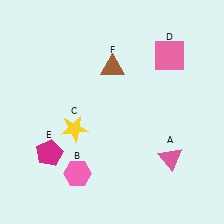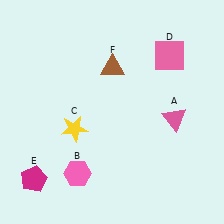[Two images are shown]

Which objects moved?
The objects that moved are: the pink triangle (A), the magenta pentagon (E).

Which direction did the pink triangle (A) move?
The pink triangle (A) moved up.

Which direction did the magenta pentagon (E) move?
The magenta pentagon (E) moved down.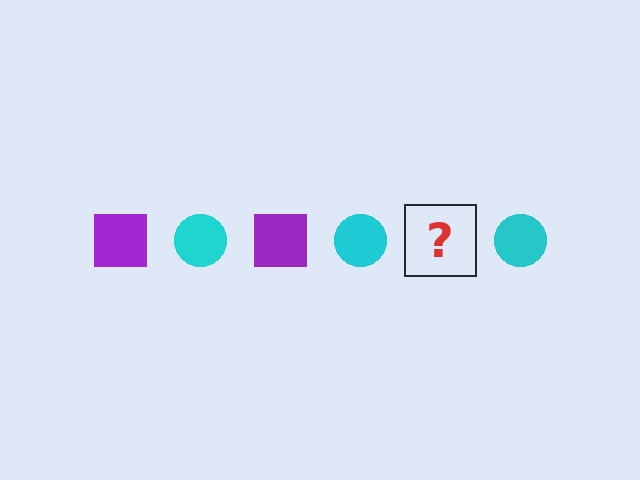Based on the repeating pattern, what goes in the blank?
The blank should be a purple square.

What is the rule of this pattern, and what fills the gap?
The rule is that the pattern alternates between purple square and cyan circle. The gap should be filled with a purple square.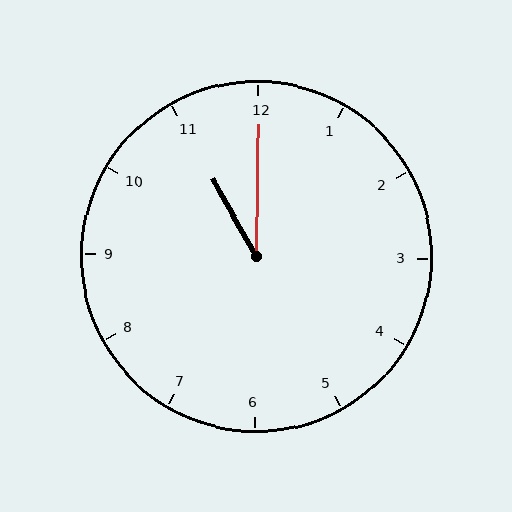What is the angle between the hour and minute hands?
Approximately 30 degrees.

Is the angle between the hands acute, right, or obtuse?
It is acute.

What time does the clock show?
11:00.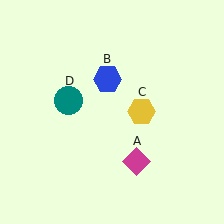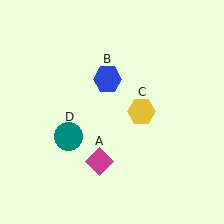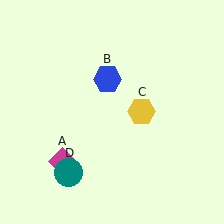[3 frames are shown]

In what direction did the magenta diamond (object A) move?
The magenta diamond (object A) moved left.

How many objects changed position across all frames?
2 objects changed position: magenta diamond (object A), teal circle (object D).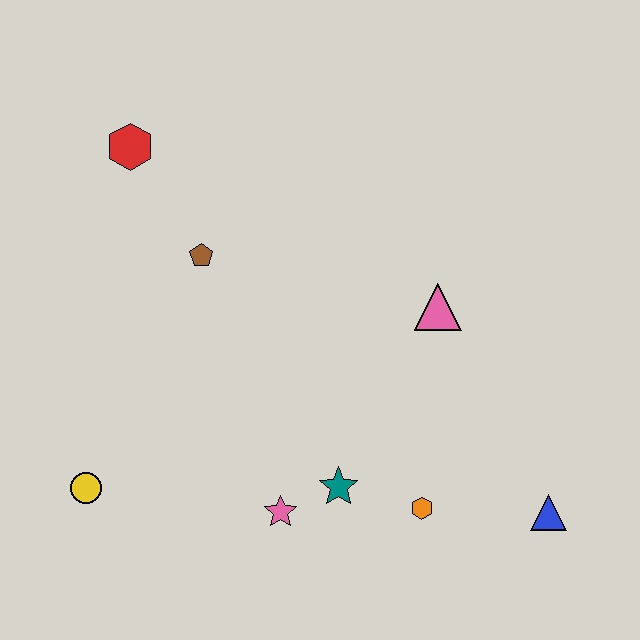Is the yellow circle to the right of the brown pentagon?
No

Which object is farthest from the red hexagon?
The blue triangle is farthest from the red hexagon.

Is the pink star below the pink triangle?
Yes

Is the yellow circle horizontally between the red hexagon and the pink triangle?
No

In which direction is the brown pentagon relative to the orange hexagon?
The brown pentagon is above the orange hexagon.